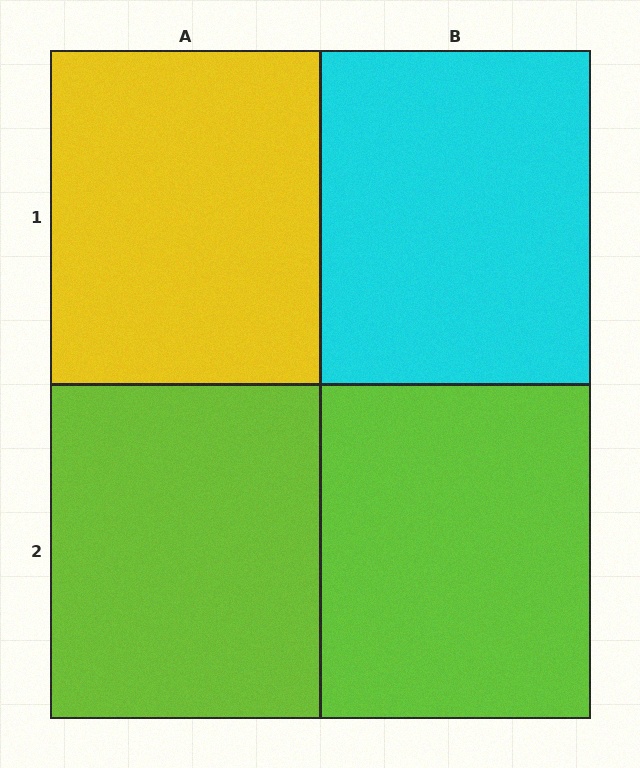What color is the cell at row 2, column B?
Lime.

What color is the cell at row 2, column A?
Lime.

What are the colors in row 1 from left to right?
Yellow, cyan.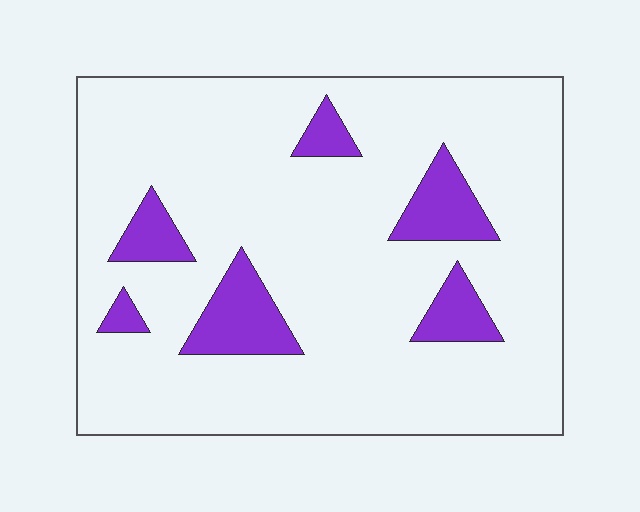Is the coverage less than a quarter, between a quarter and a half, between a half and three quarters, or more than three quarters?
Less than a quarter.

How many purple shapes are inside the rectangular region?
6.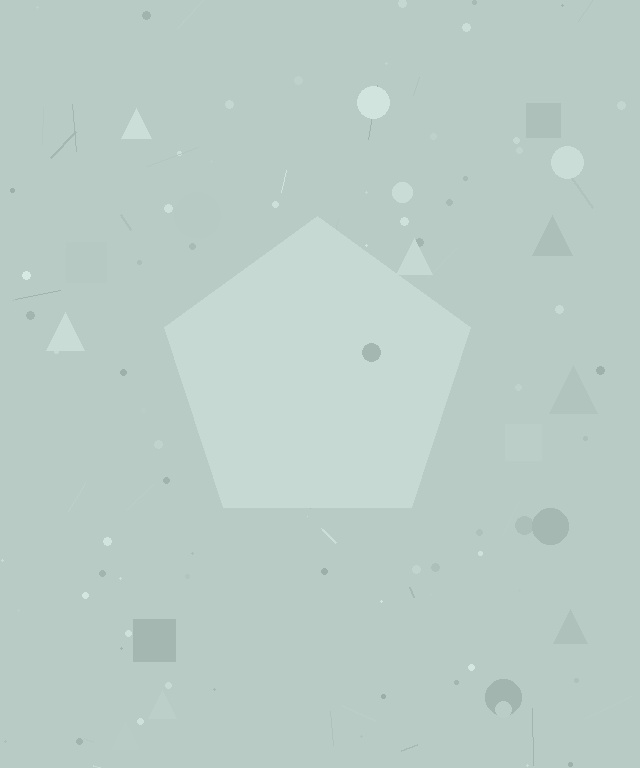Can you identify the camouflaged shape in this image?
The camouflaged shape is a pentagon.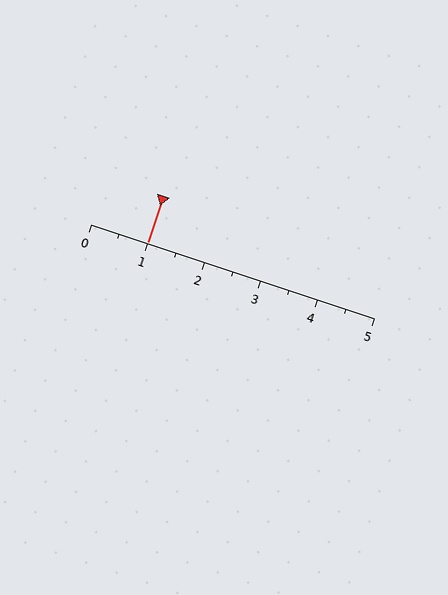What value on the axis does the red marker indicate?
The marker indicates approximately 1.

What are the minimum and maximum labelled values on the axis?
The axis runs from 0 to 5.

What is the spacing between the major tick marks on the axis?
The major ticks are spaced 1 apart.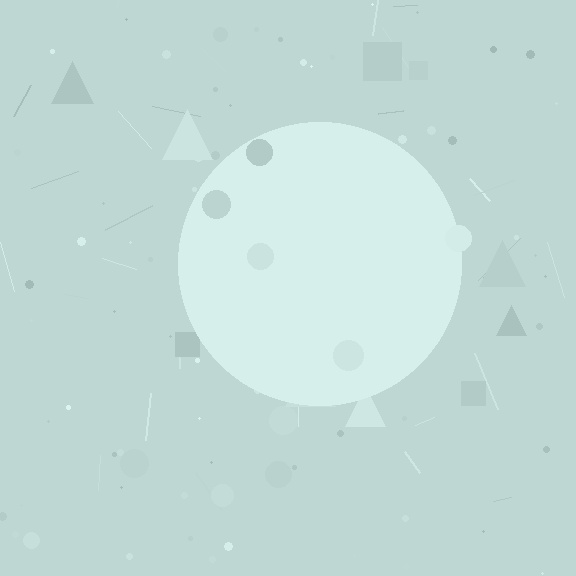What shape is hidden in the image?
A circle is hidden in the image.